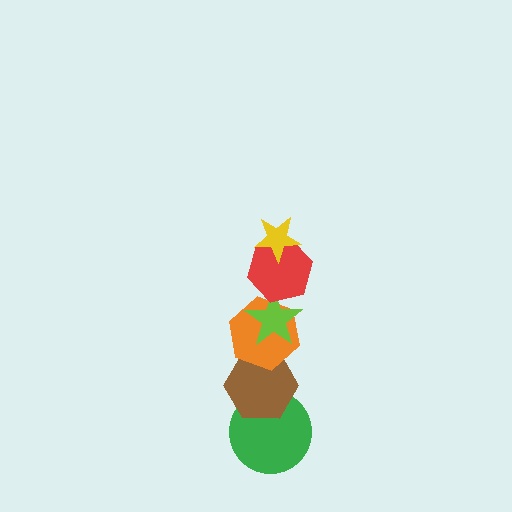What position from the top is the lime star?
The lime star is 3rd from the top.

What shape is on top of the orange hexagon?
The lime star is on top of the orange hexagon.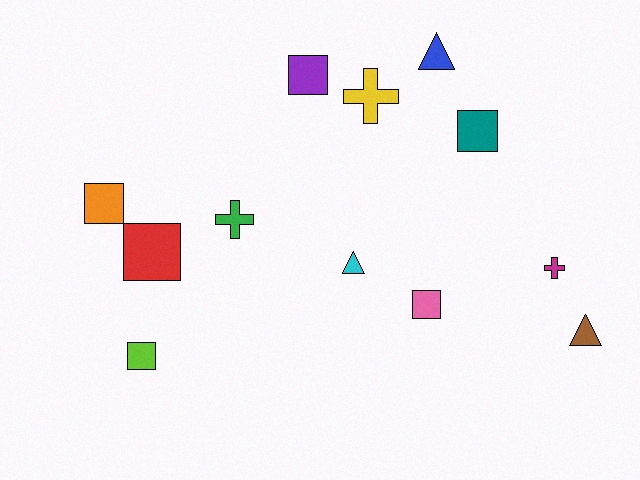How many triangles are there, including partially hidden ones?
There are 3 triangles.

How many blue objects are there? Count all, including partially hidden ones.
There is 1 blue object.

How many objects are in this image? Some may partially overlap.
There are 12 objects.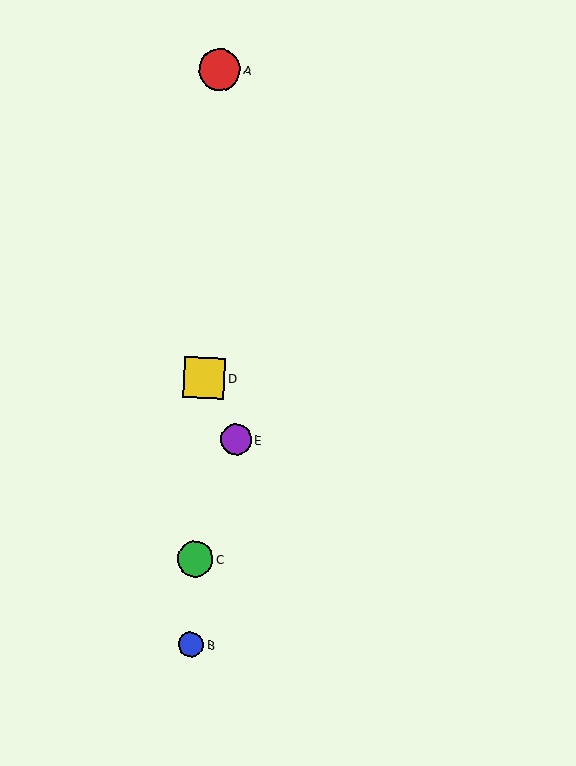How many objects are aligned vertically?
4 objects (A, B, C, D) are aligned vertically.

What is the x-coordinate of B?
Object B is at x≈191.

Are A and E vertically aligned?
No, A is at x≈220 and E is at x≈236.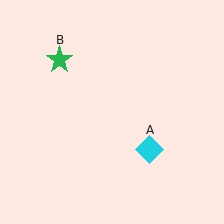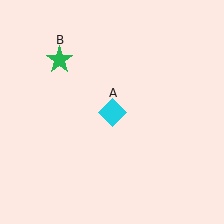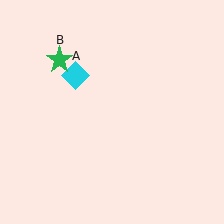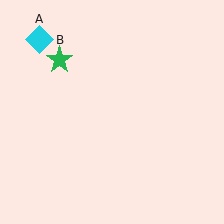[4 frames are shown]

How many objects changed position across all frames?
1 object changed position: cyan diamond (object A).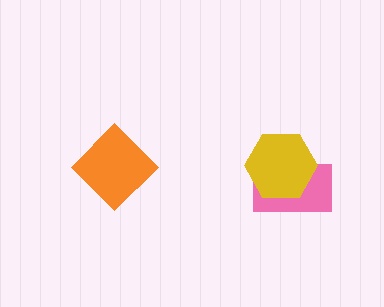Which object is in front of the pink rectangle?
The yellow hexagon is in front of the pink rectangle.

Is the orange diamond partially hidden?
No, no other shape covers it.